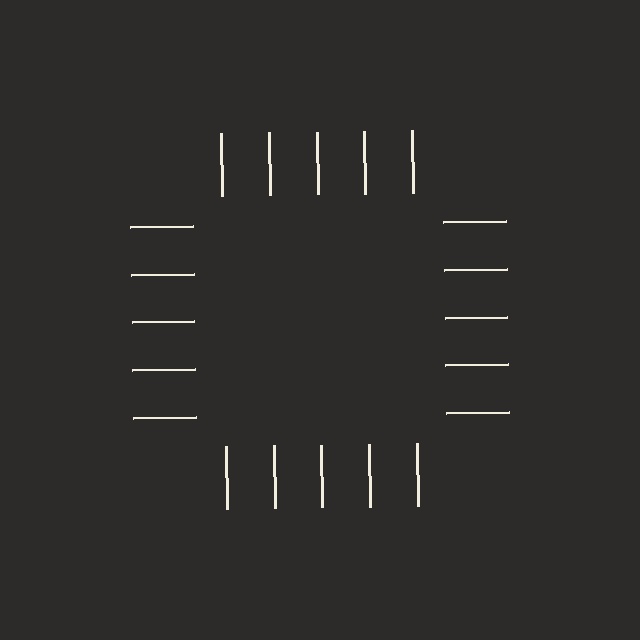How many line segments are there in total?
20 — 5 along each of the 4 edges.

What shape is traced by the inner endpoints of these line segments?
An illusory square — the line segments terminate on its edges but no continuous stroke is drawn.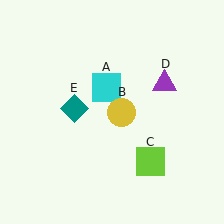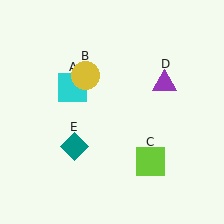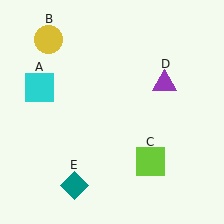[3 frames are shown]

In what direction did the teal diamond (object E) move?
The teal diamond (object E) moved down.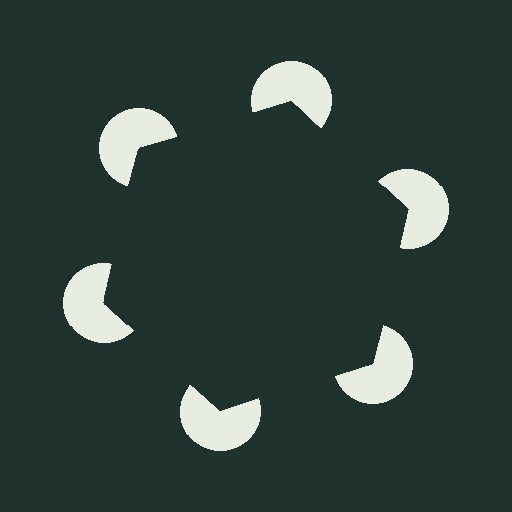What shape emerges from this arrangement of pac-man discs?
An illusory hexagon — its edges are inferred from the aligned wedge cuts in the pac-man discs, not physically drawn.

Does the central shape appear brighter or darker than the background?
It typically appears slightly darker than the background, even though no actual brightness change is drawn.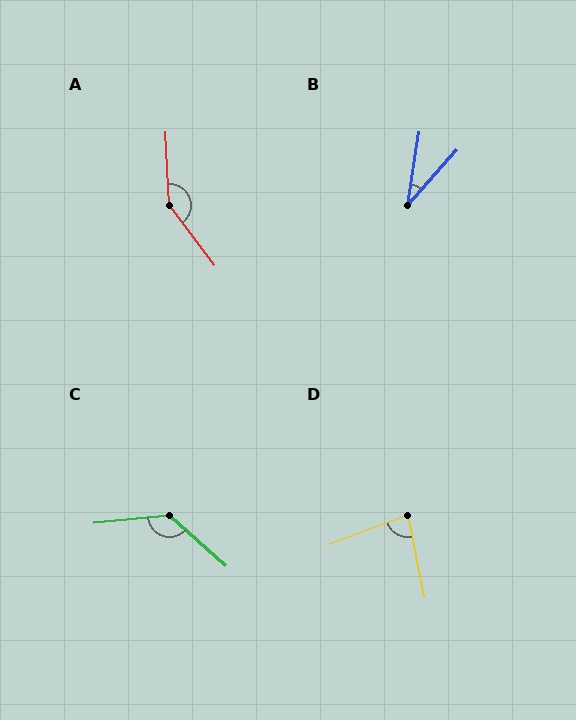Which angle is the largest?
A, at approximately 146 degrees.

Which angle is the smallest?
B, at approximately 33 degrees.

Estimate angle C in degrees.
Approximately 133 degrees.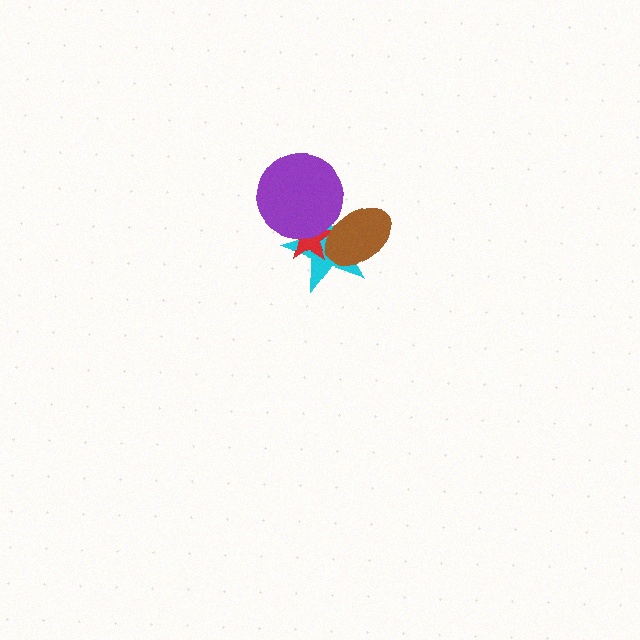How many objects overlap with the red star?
3 objects overlap with the red star.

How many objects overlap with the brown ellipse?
3 objects overlap with the brown ellipse.